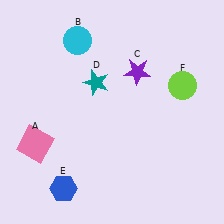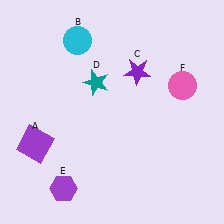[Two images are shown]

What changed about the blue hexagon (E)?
In Image 1, E is blue. In Image 2, it changed to purple.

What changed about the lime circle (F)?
In Image 1, F is lime. In Image 2, it changed to pink.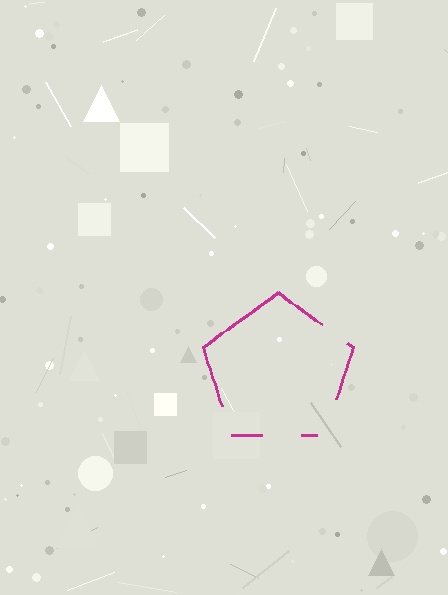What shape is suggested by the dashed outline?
The dashed outline suggests a pentagon.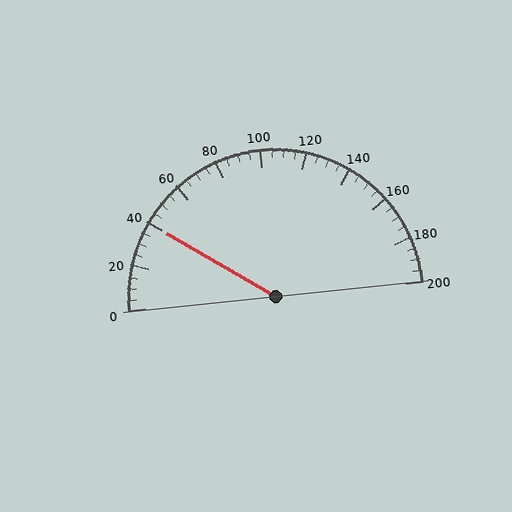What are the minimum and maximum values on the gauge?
The gauge ranges from 0 to 200.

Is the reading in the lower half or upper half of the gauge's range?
The reading is in the lower half of the range (0 to 200).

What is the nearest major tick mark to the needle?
The nearest major tick mark is 40.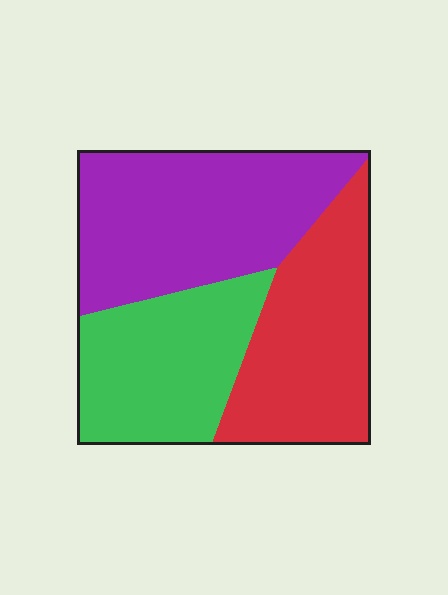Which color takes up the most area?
Purple, at roughly 40%.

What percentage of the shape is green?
Green covers around 30% of the shape.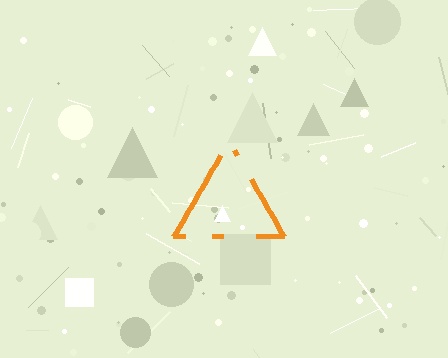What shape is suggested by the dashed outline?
The dashed outline suggests a triangle.